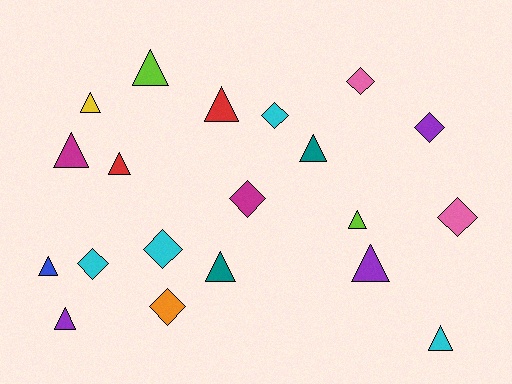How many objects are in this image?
There are 20 objects.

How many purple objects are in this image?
There are 3 purple objects.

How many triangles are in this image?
There are 12 triangles.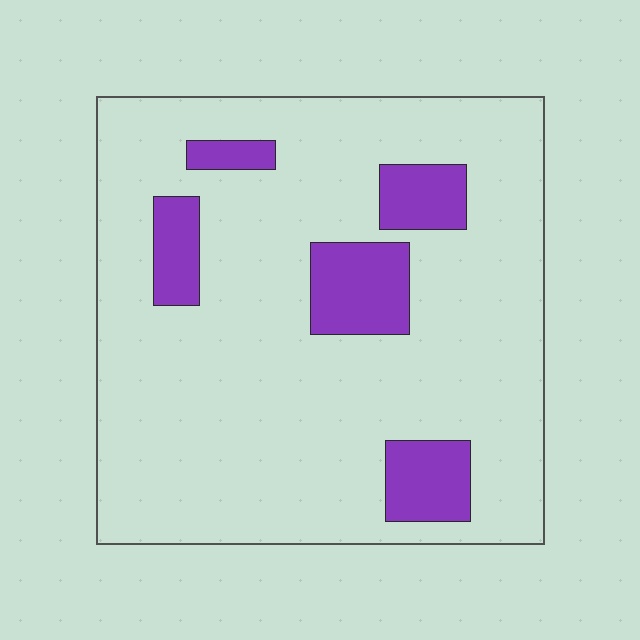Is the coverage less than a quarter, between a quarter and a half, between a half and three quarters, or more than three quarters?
Less than a quarter.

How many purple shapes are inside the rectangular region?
5.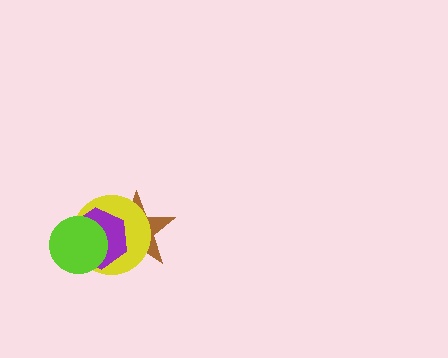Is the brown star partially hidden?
Yes, it is partially covered by another shape.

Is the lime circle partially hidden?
No, no other shape covers it.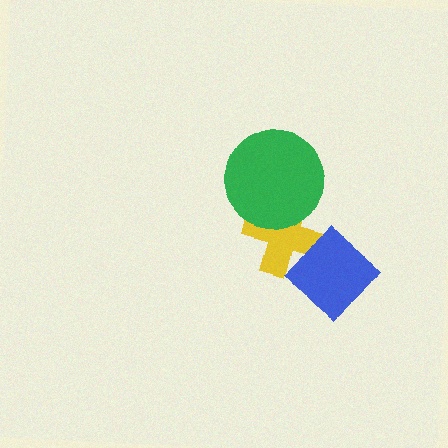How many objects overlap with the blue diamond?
1 object overlaps with the blue diamond.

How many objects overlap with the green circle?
1 object overlaps with the green circle.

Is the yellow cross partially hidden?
Yes, it is partially covered by another shape.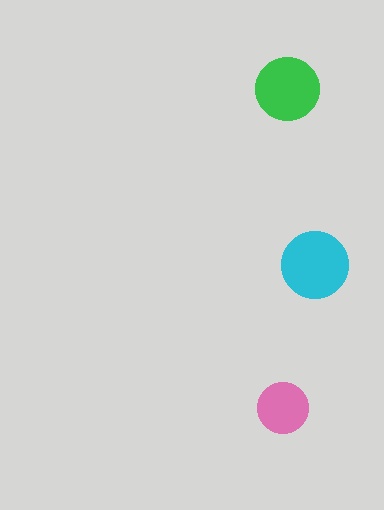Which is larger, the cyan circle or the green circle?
The cyan one.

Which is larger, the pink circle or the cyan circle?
The cyan one.